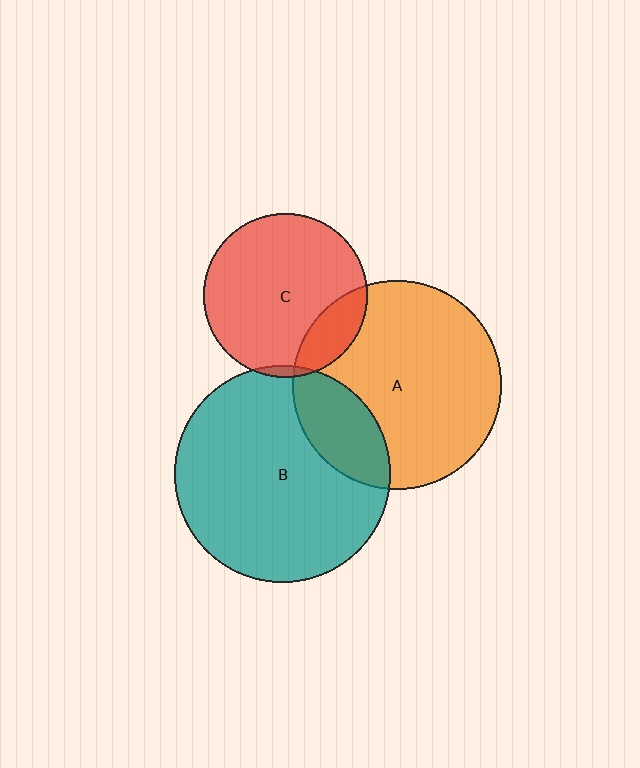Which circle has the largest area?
Circle B (teal).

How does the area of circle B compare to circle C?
Approximately 1.7 times.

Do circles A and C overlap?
Yes.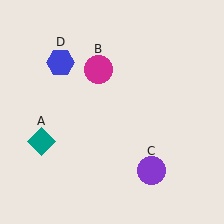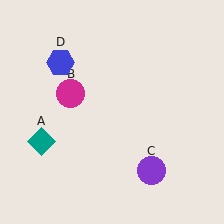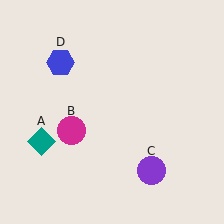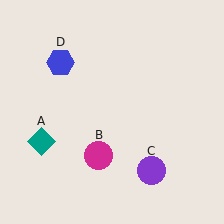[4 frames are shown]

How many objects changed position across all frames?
1 object changed position: magenta circle (object B).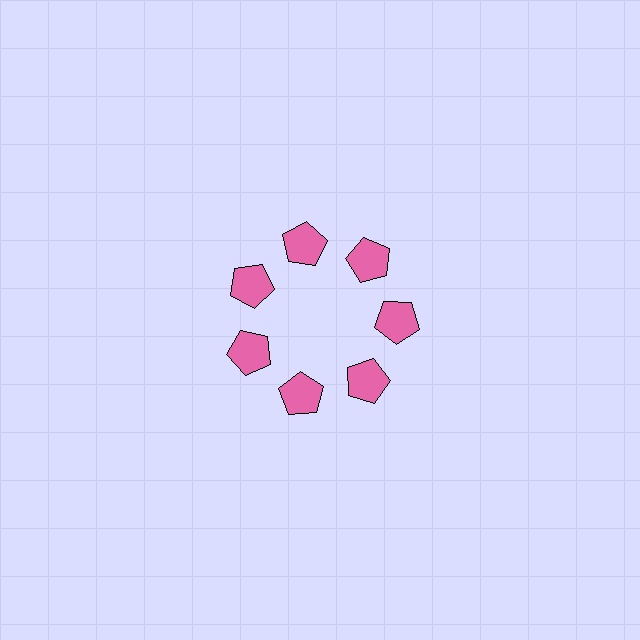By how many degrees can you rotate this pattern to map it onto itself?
The pattern maps onto itself every 51 degrees of rotation.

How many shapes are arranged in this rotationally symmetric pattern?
There are 7 shapes, arranged in 7 groups of 1.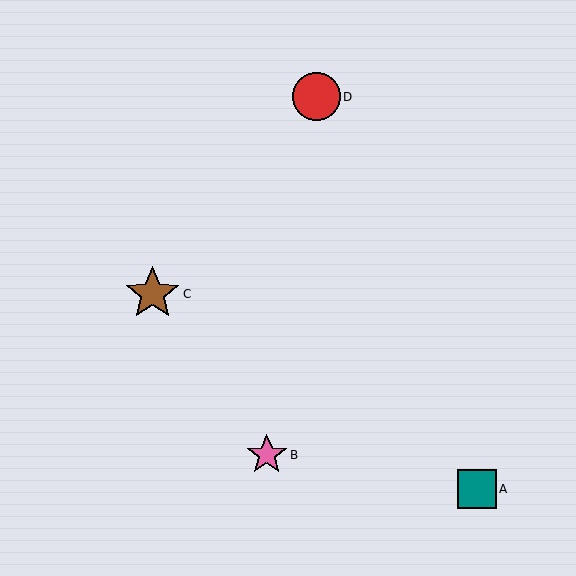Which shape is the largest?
The brown star (labeled C) is the largest.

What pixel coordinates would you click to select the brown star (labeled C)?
Click at (153, 294) to select the brown star C.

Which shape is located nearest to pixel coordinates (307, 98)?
The red circle (labeled D) at (316, 97) is nearest to that location.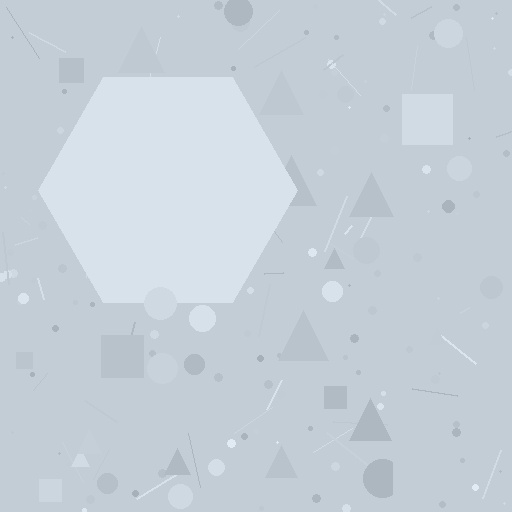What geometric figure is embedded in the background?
A hexagon is embedded in the background.